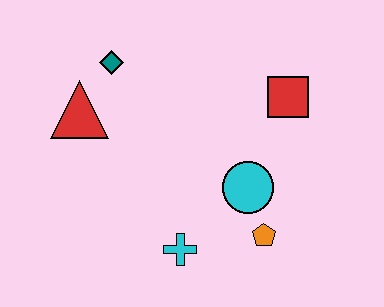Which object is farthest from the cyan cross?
The teal diamond is farthest from the cyan cross.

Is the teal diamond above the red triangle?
Yes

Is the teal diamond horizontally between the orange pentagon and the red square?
No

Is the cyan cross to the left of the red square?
Yes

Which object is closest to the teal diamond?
The red triangle is closest to the teal diamond.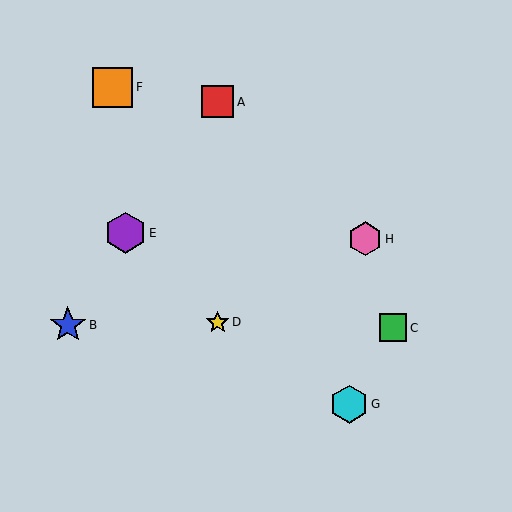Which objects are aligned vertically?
Objects A, D are aligned vertically.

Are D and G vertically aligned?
No, D is at x≈218 and G is at x≈349.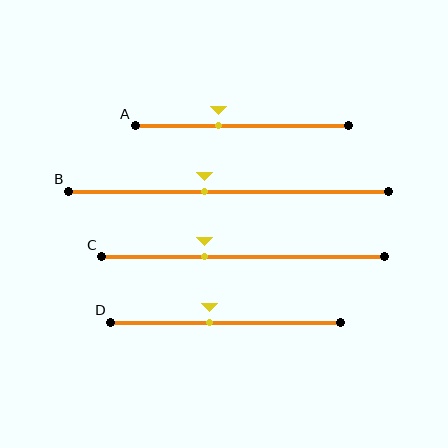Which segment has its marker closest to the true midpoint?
Segment D has its marker closest to the true midpoint.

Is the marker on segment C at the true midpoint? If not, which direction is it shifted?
No, the marker on segment C is shifted to the left by about 13% of the segment length.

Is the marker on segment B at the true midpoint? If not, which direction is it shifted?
No, the marker on segment B is shifted to the left by about 8% of the segment length.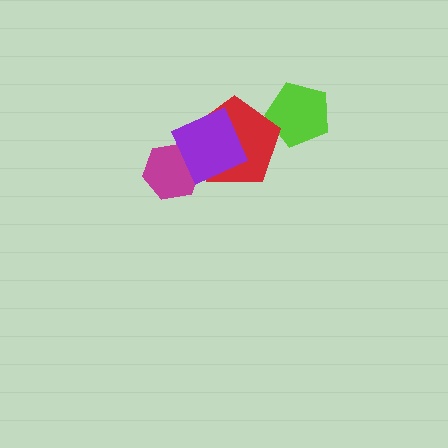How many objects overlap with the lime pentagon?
1 object overlaps with the lime pentagon.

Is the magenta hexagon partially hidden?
Yes, it is partially covered by another shape.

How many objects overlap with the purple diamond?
2 objects overlap with the purple diamond.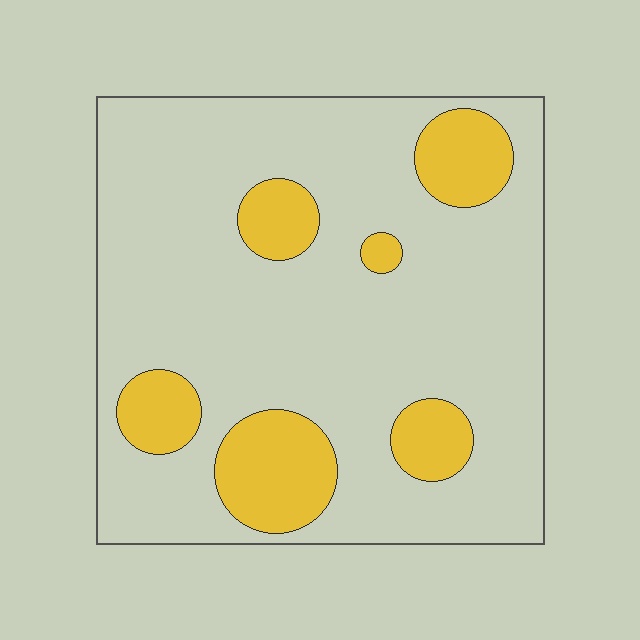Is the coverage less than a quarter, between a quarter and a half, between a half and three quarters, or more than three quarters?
Less than a quarter.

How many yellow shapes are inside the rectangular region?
6.